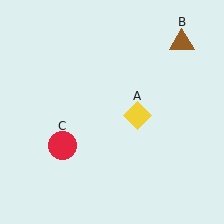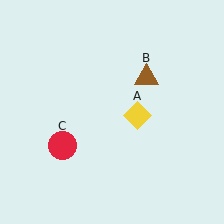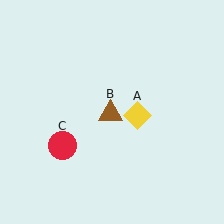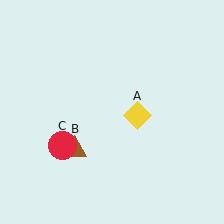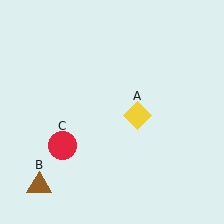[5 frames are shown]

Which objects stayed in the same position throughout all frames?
Yellow diamond (object A) and red circle (object C) remained stationary.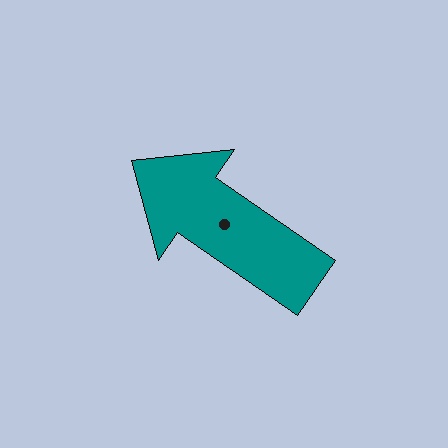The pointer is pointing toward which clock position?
Roughly 10 o'clock.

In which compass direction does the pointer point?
Northwest.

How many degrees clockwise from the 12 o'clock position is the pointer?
Approximately 305 degrees.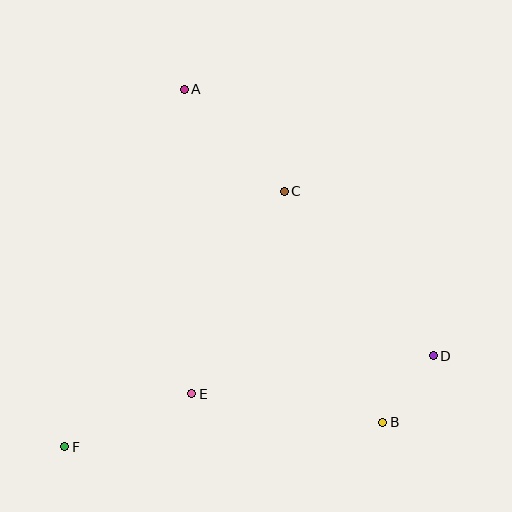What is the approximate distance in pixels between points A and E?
The distance between A and E is approximately 305 pixels.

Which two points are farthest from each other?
Points A and B are farthest from each other.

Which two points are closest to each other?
Points B and D are closest to each other.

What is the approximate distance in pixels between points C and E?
The distance between C and E is approximately 223 pixels.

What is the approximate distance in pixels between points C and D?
The distance between C and D is approximately 222 pixels.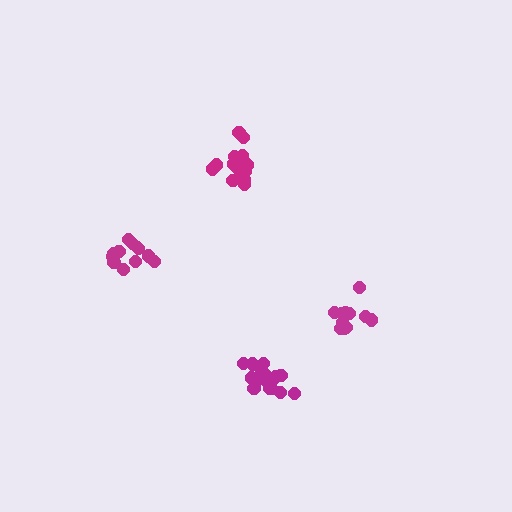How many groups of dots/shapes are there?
There are 4 groups.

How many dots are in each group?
Group 1: 15 dots, Group 2: 13 dots, Group 3: 11 dots, Group 4: 16 dots (55 total).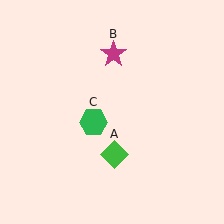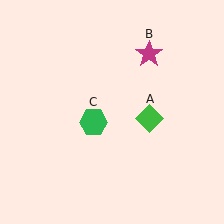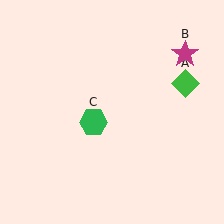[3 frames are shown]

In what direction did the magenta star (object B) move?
The magenta star (object B) moved right.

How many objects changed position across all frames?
2 objects changed position: green diamond (object A), magenta star (object B).